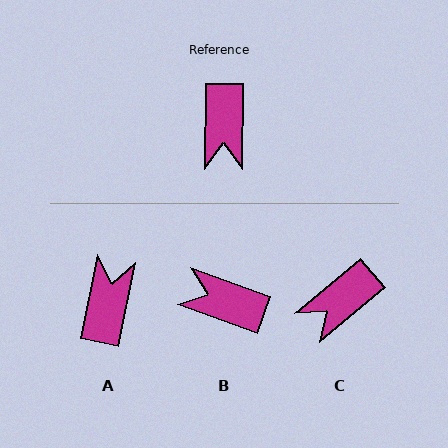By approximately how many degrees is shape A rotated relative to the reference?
Approximately 169 degrees counter-clockwise.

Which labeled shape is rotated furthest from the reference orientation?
A, about 169 degrees away.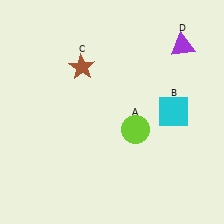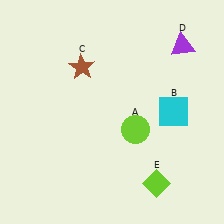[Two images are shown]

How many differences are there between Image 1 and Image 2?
There is 1 difference between the two images.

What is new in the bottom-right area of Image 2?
A lime diamond (E) was added in the bottom-right area of Image 2.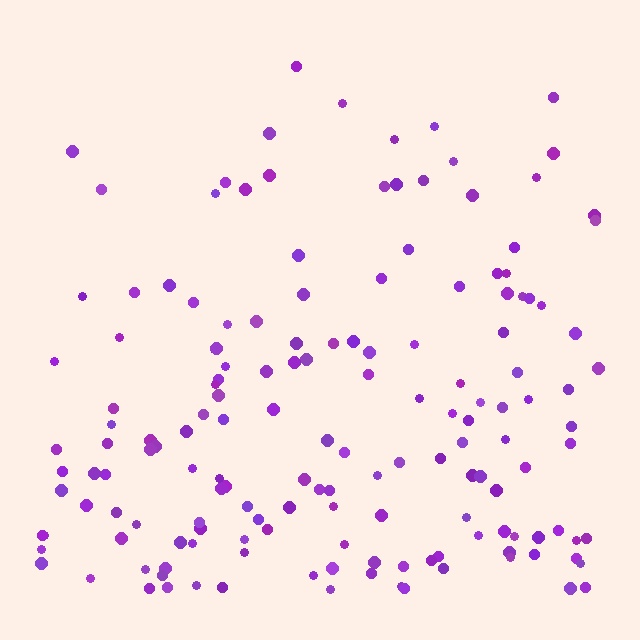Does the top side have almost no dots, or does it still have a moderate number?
Still a moderate number, just noticeably fewer than the bottom.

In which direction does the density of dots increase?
From top to bottom, with the bottom side densest.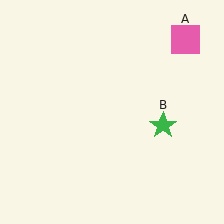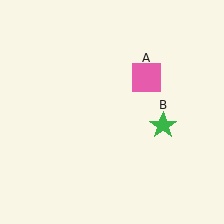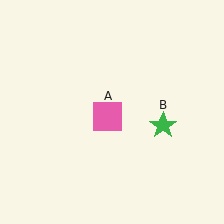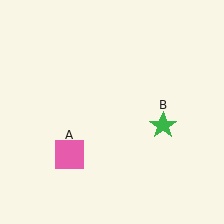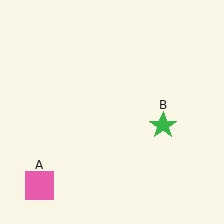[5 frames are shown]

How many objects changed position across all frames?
1 object changed position: pink square (object A).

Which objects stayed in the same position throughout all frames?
Green star (object B) remained stationary.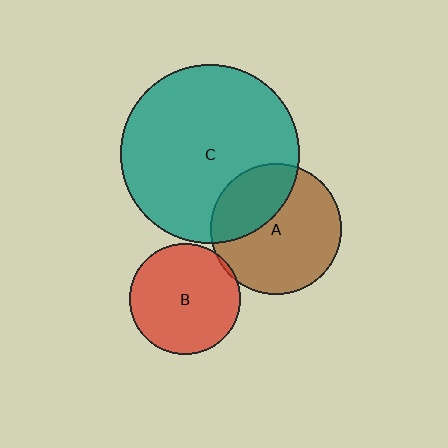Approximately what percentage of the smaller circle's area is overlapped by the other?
Approximately 5%.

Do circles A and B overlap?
Yes.